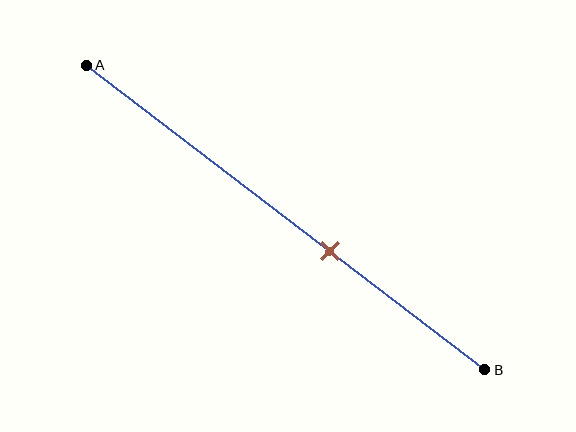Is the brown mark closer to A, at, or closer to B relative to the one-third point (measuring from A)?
The brown mark is closer to point B than the one-third point of segment AB.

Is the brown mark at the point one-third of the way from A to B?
No, the mark is at about 60% from A, not at the 33% one-third point.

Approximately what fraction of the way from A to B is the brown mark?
The brown mark is approximately 60% of the way from A to B.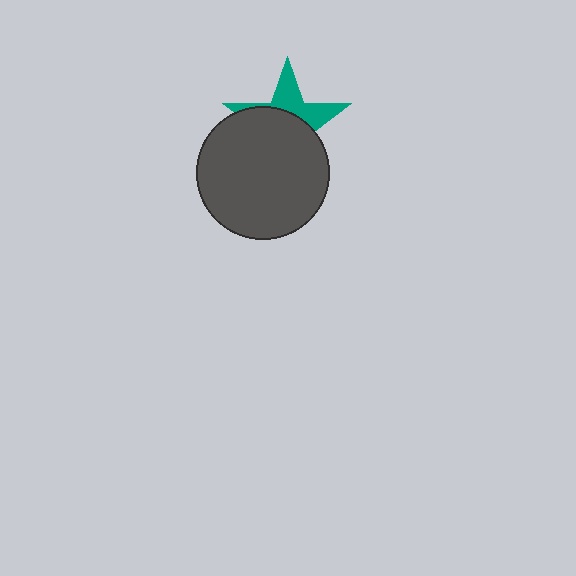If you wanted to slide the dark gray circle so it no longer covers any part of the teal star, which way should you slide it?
Slide it down — that is the most direct way to separate the two shapes.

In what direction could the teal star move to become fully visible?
The teal star could move up. That would shift it out from behind the dark gray circle entirely.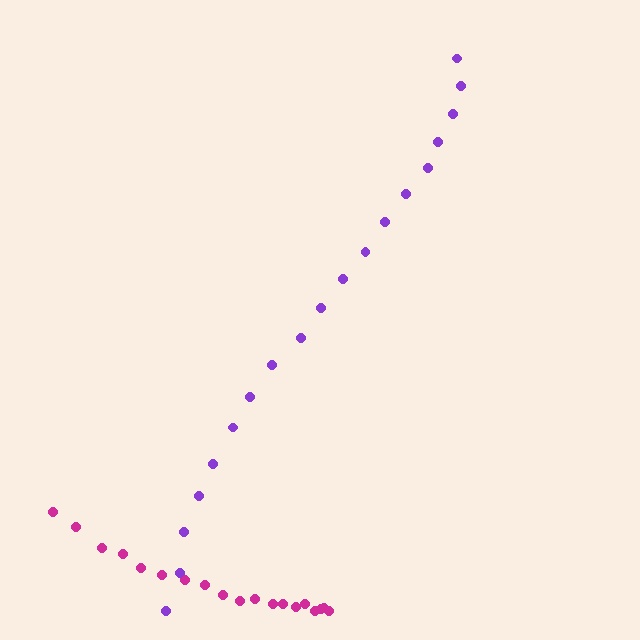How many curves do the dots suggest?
There are 2 distinct paths.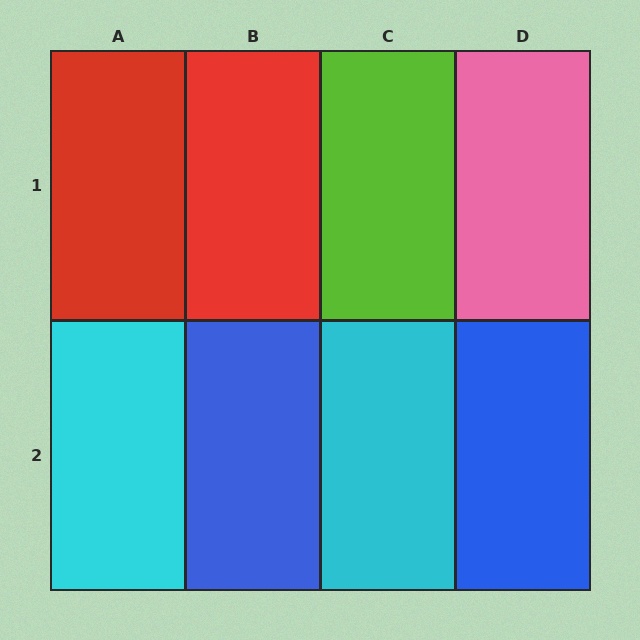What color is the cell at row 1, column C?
Lime.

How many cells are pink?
1 cell is pink.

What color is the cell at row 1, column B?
Red.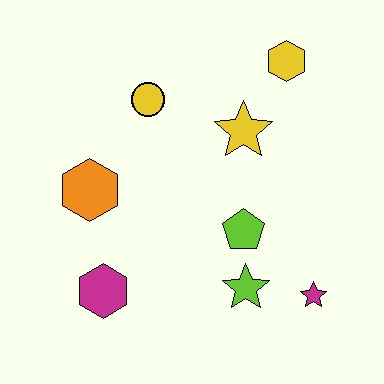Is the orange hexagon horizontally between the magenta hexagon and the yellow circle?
No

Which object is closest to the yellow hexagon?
The yellow star is closest to the yellow hexagon.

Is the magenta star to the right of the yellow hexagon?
Yes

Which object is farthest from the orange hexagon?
The magenta star is farthest from the orange hexagon.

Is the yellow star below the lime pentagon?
No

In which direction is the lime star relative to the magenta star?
The lime star is to the left of the magenta star.